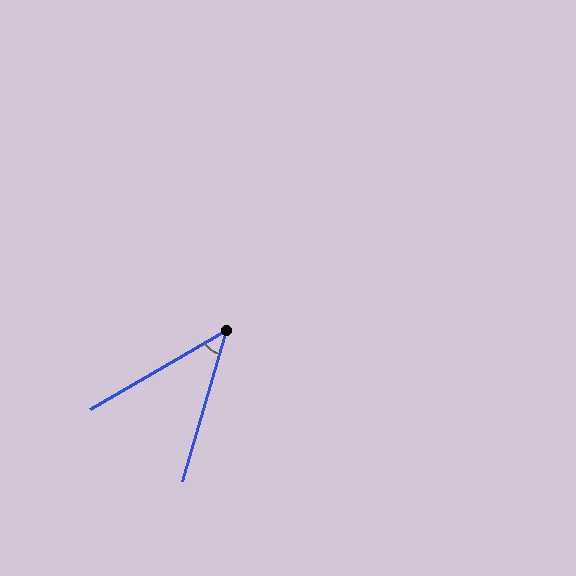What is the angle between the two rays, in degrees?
Approximately 44 degrees.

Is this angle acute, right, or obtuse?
It is acute.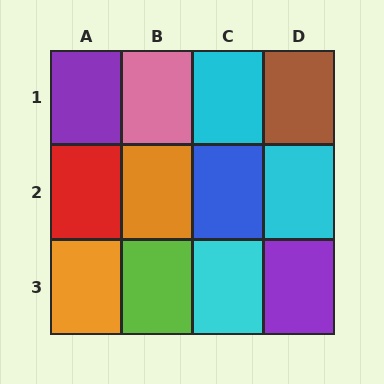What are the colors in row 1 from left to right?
Purple, pink, cyan, brown.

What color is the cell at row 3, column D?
Purple.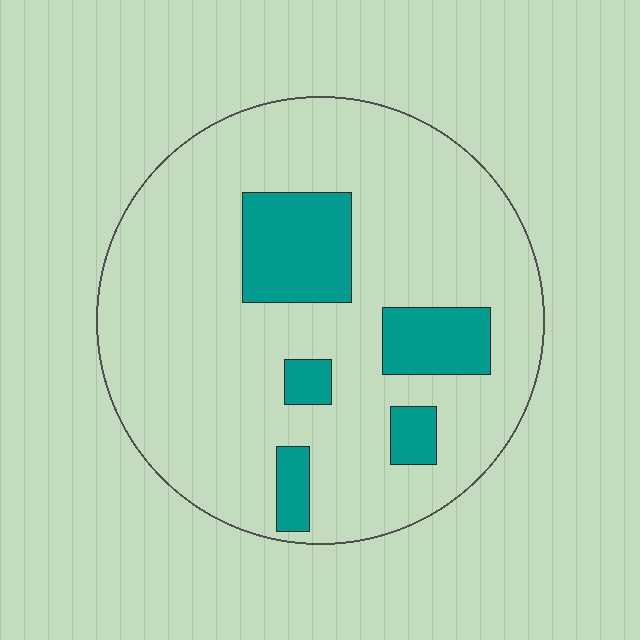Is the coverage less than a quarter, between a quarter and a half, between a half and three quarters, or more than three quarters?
Less than a quarter.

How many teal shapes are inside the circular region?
5.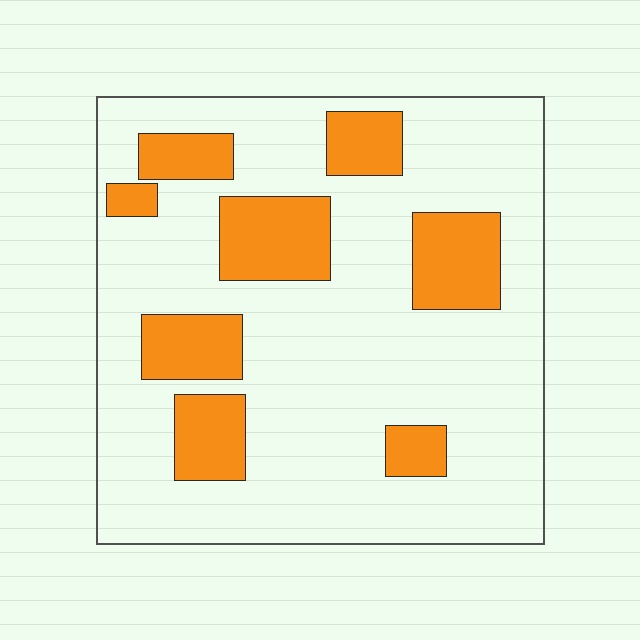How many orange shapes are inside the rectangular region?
8.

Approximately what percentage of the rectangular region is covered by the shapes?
Approximately 25%.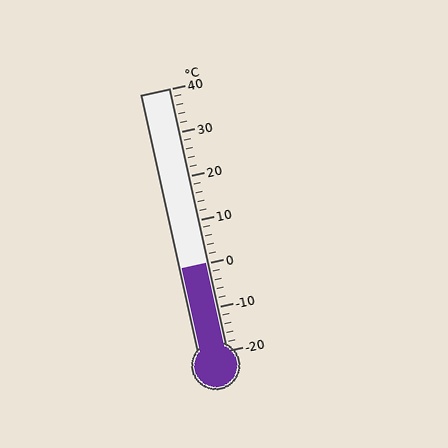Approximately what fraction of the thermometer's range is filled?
The thermometer is filled to approximately 35% of its range.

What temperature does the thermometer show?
The thermometer shows approximately 0°C.